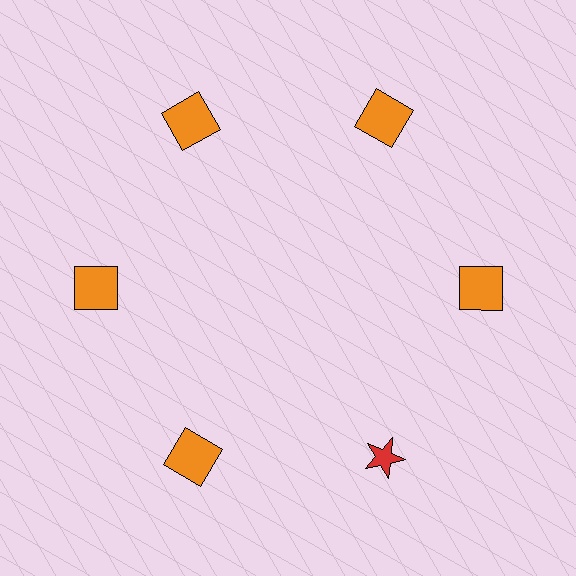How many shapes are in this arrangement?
There are 6 shapes arranged in a ring pattern.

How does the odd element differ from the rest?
It differs in both color (red instead of orange) and shape (star instead of square).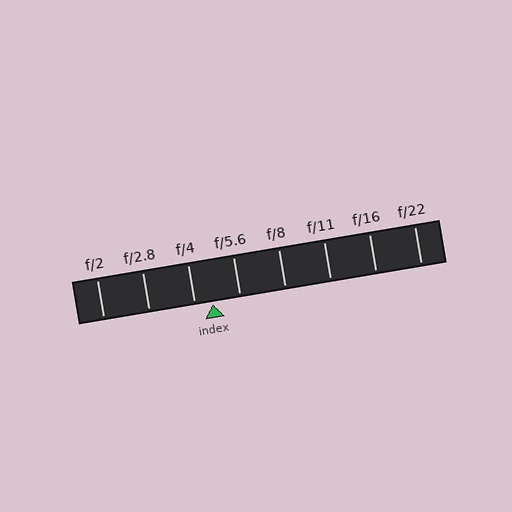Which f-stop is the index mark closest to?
The index mark is closest to f/4.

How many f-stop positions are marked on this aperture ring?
There are 8 f-stop positions marked.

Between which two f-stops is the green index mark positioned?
The index mark is between f/4 and f/5.6.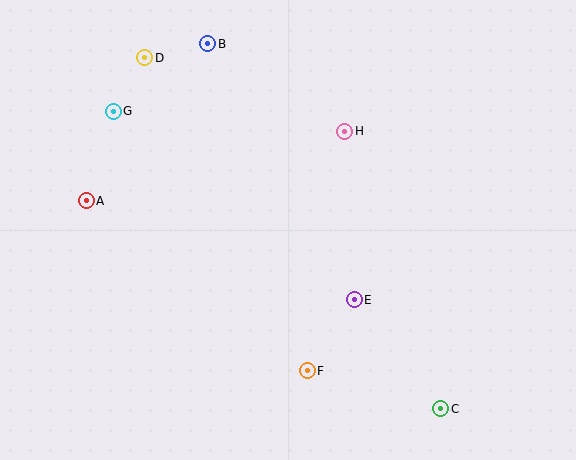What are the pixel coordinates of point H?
Point H is at (345, 131).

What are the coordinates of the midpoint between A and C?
The midpoint between A and C is at (263, 305).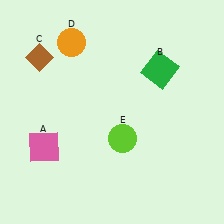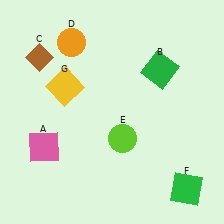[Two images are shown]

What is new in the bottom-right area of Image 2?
A green square (F) was added in the bottom-right area of Image 2.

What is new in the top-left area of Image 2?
A yellow square (G) was added in the top-left area of Image 2.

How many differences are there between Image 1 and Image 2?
There are 2 differences between the two images.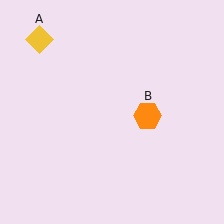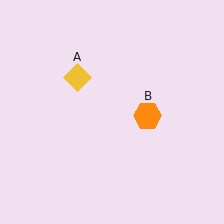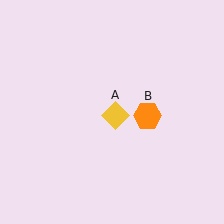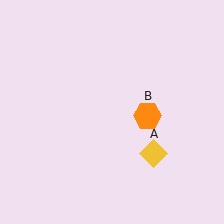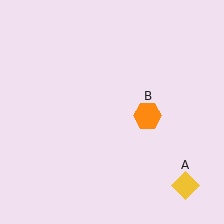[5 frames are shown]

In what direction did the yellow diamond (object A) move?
The yellow diamond (object A) moved down and to the right.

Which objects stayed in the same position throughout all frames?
Orange hexagon (object B) remained stationary.